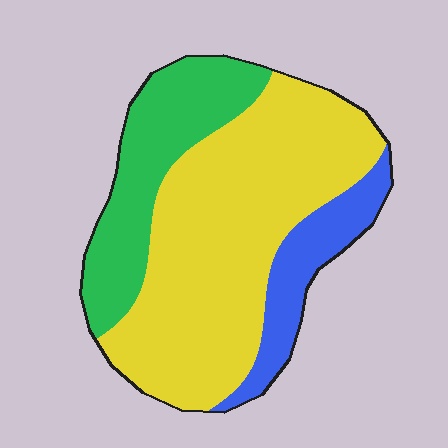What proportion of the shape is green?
Green takes up about one quarter (1/4) of the shape.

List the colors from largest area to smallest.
From largest to smallest: yellow, green, blue.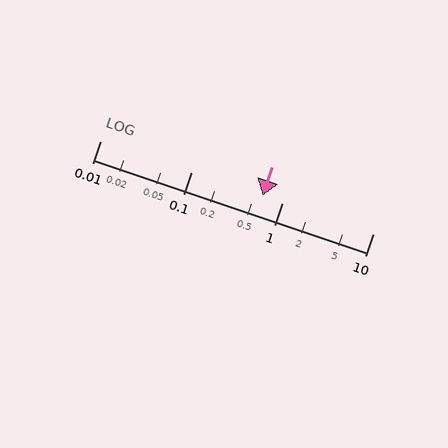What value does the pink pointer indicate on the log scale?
The pointer indicates approximately 0.61.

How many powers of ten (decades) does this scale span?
The scale spans 3 decades, from 0.01 to 10.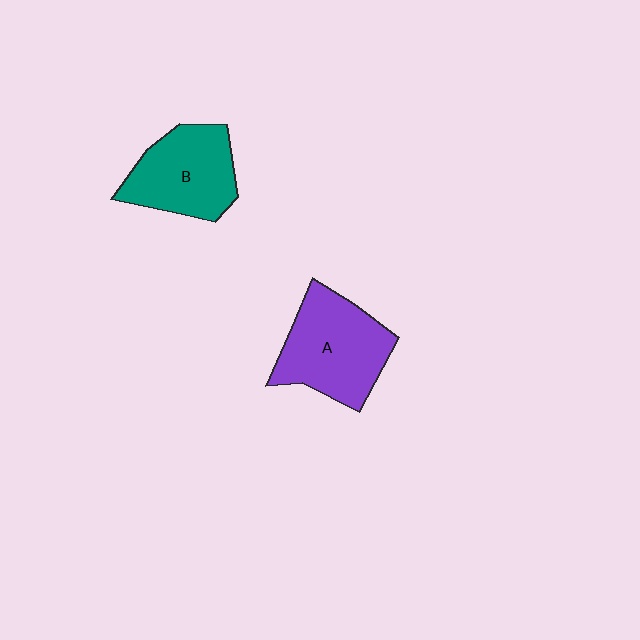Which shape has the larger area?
Shape A (purple).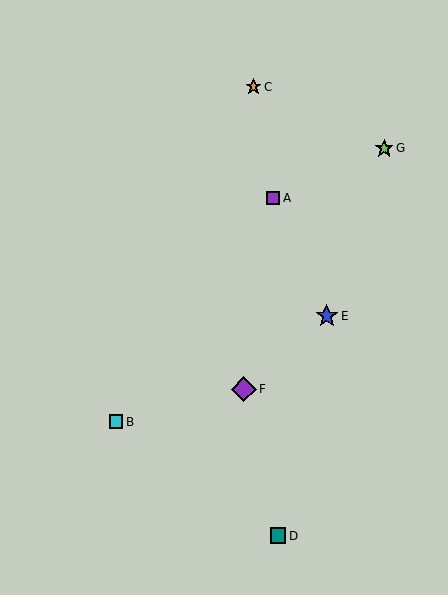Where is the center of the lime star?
The center of the lime star is at (384, 148).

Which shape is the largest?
The purple diamond (labeled F) is the largest.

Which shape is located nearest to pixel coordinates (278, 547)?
The teal square (labeled D) at (278, 536) is nearest to that location.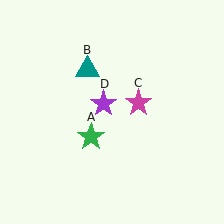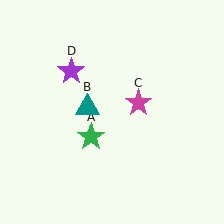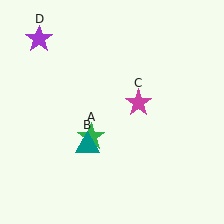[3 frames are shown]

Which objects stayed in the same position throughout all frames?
Green star (object A) and magenta star (object C) remained stationary.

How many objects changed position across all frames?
2 objects changed position: teal triangle (object B), purple star (object D).